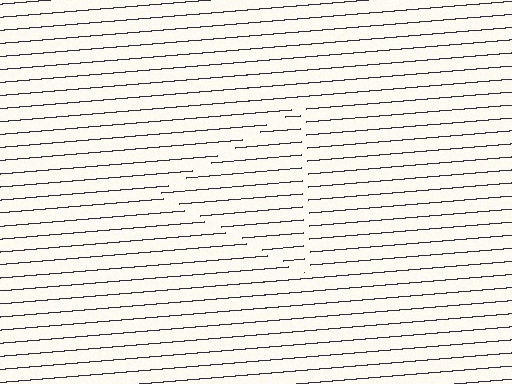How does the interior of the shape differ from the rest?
The interior of the shape contains the same grating, shifted by half a period — the contour is defined by the phase discontinuity where line-ends from the inner and outer gratings abut.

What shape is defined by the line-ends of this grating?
An illusory triangle. The interior of the shape contains the same grating, shifted by half a period — the contour is defined by the phase discontinuity where line-ends from the inner and outer gratings abut.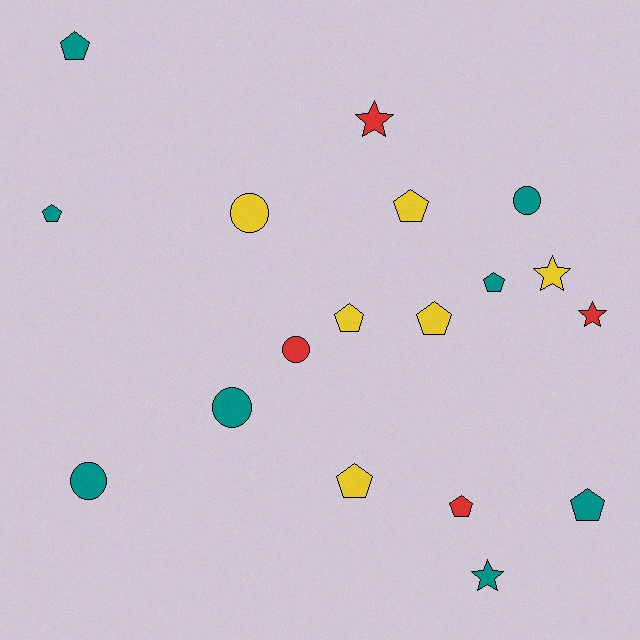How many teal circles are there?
There are 3 teal circles.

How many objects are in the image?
There are 18 objects.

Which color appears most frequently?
Teal, with 8 objects.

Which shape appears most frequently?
Pentagon, with 9 objects.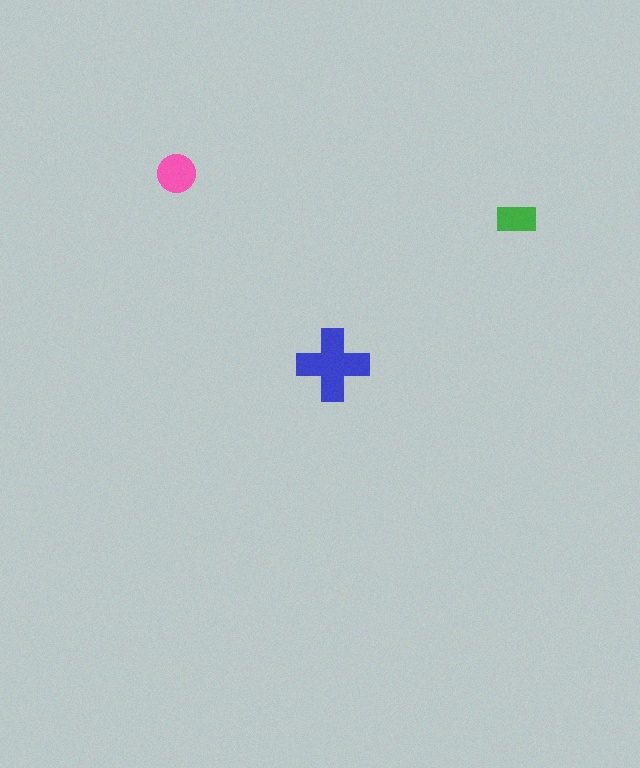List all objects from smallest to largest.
The green rectangle, the pink circle, the blue cross.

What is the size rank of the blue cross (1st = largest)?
1st.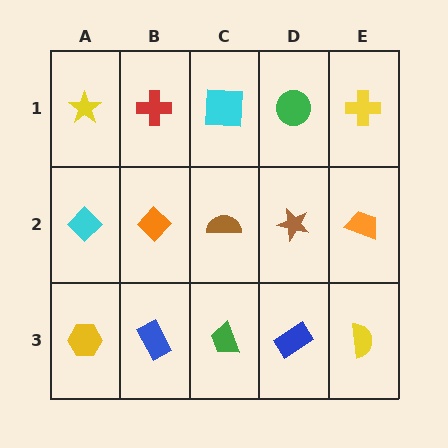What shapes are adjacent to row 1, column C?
A brown semicircle (row 2, column C), a red cross (row 1, column B), a green circle (row 1, column D).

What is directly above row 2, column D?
A green circle.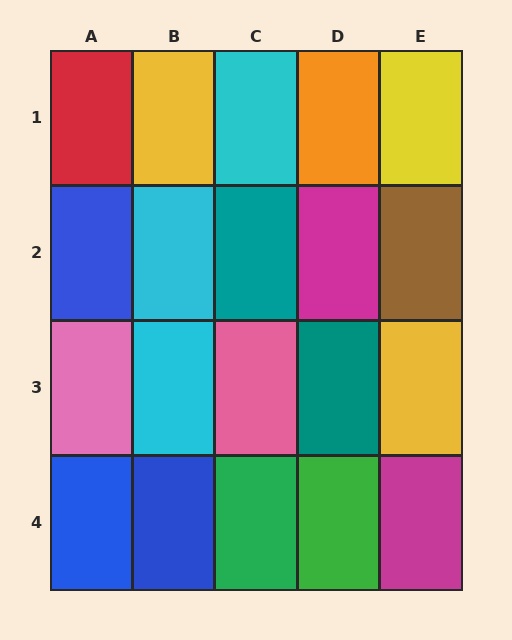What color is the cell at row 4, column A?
Blue.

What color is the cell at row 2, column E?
Brown.